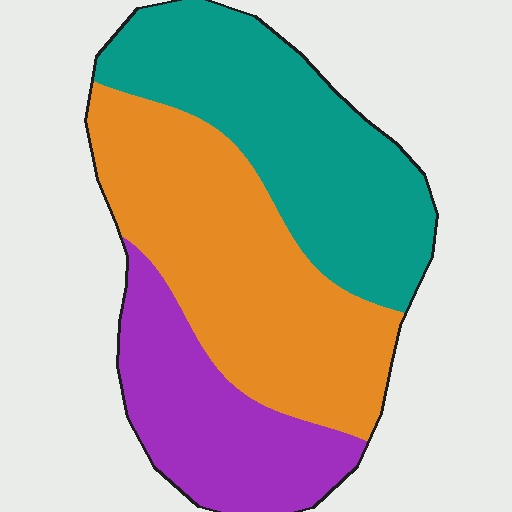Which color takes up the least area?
Purple, at roughly 25%.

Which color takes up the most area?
Orange, at roughly 40%.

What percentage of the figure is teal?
Teal takes up about three eighths (3/8) of the figure.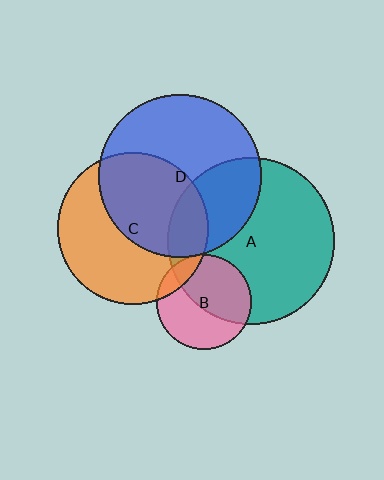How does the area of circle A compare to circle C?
Approximately 1.2 times.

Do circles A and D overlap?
Yes.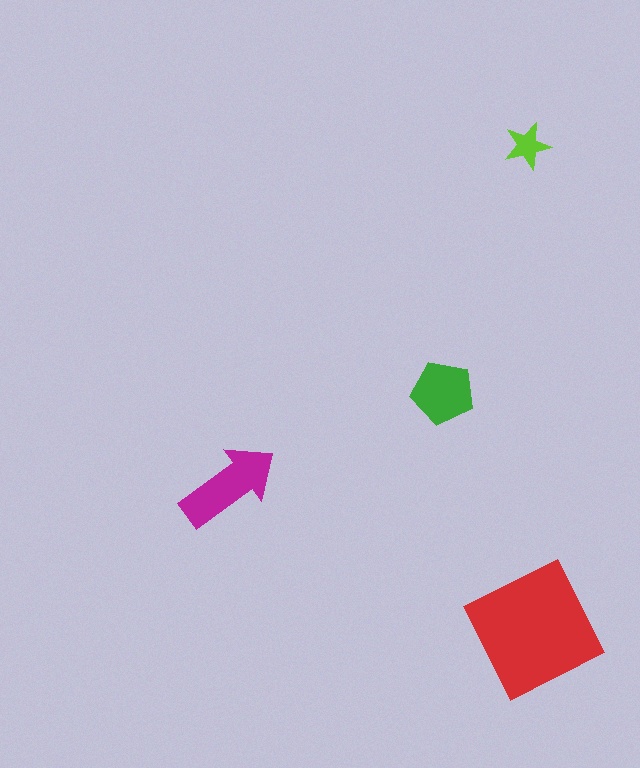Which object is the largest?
The red square.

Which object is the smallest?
The lime star.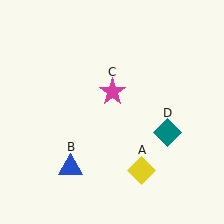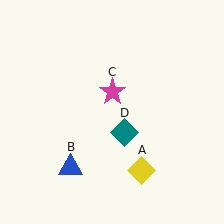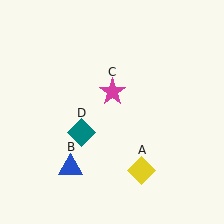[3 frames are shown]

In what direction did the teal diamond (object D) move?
The teal diamond (object D) moved left.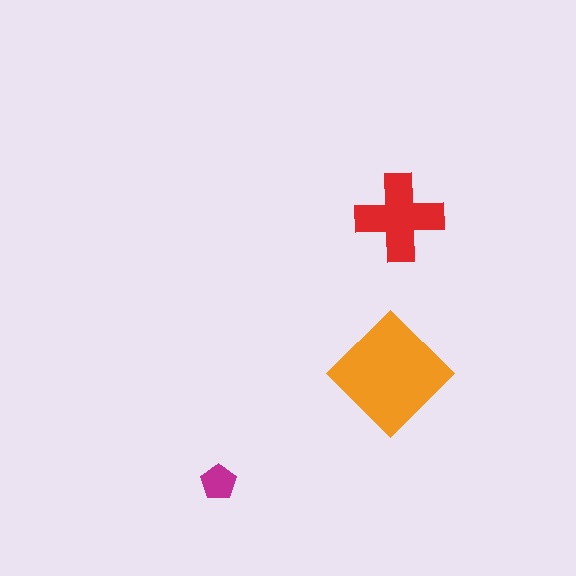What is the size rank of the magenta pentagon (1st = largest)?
3rd.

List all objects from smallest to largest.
The magenta pentagon, the red cross, the orange diamond.